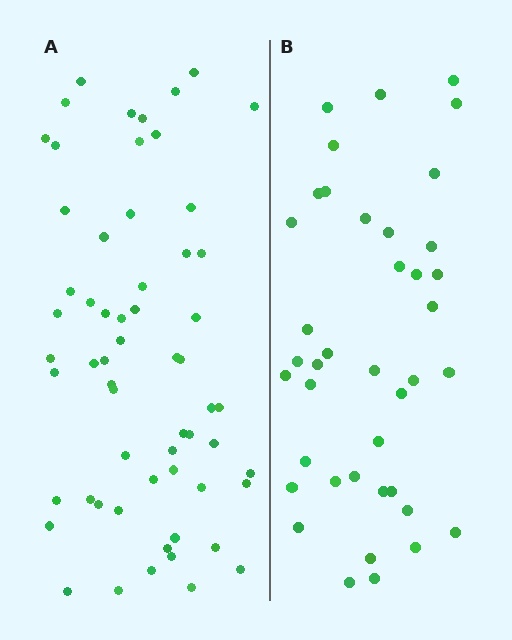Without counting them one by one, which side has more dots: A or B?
Region A (the left region) has more dots.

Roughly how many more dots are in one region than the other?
Region A has approximately 20 more dots than region B.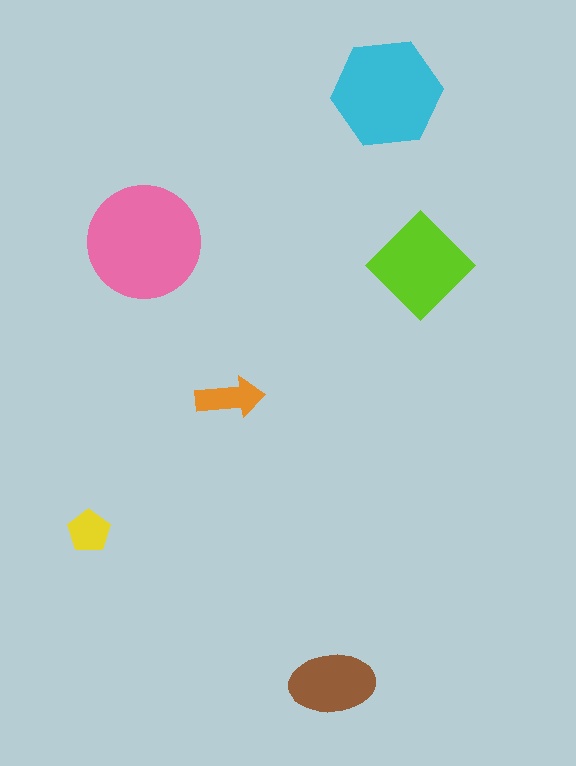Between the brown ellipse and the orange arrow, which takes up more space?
The brown ellipse.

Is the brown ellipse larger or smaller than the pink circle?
Smaller.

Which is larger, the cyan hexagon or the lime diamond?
The cyan hexagon.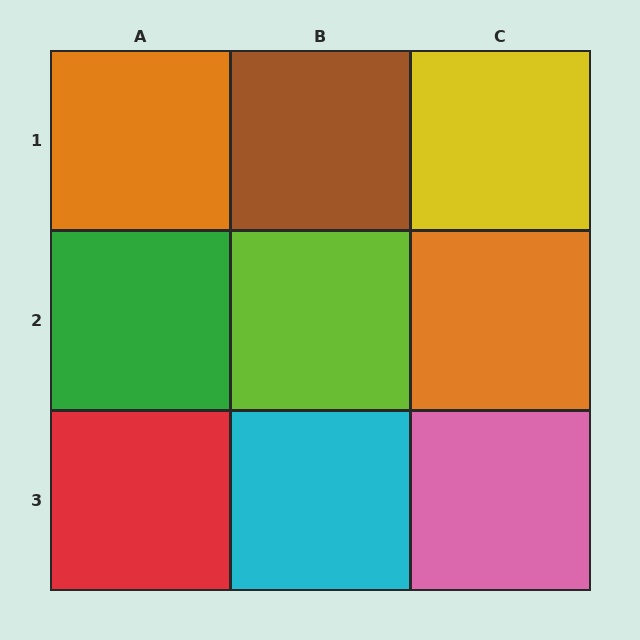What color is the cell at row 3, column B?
Cyan.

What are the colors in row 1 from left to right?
Orange, brown, yellow.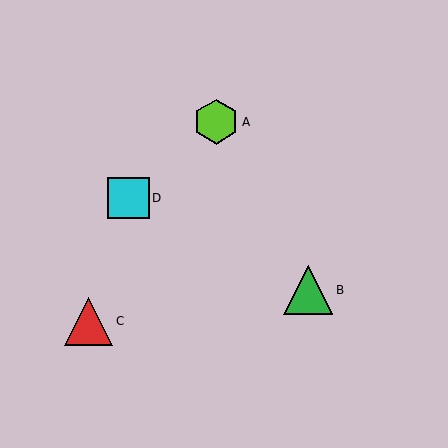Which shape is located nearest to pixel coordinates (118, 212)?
The cyan square (labeled D) at (129, 198) is nearest to that location.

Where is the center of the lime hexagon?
The center of the lime hexagon is at (216, 122).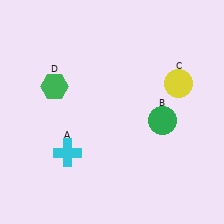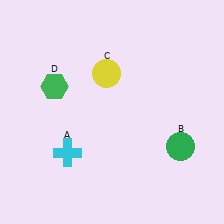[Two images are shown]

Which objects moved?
The objects that moved are: the green circle (B), the yellow circle (C).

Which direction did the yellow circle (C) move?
The yellow circle (C) moved left.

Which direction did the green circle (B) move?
The green circle (B) moved down.